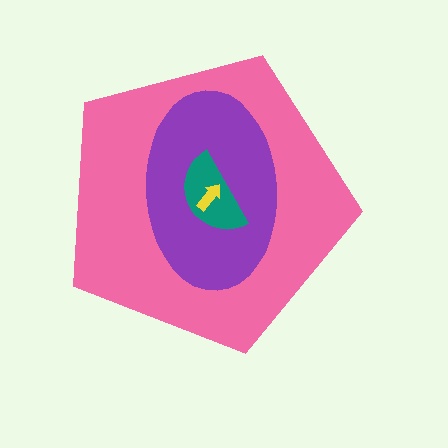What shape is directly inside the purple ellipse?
The teal semicircle.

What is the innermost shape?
The yellow arrow.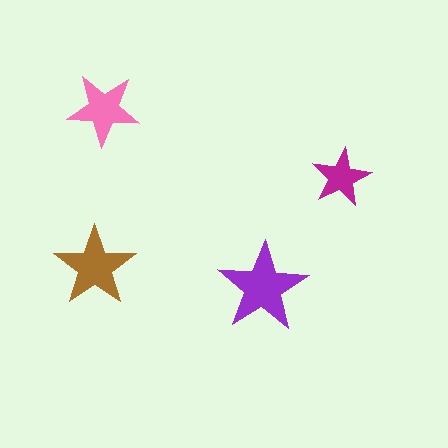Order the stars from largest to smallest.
the purple one, the brown one, the pink one, the magenta one.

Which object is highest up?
The pink star is topmost.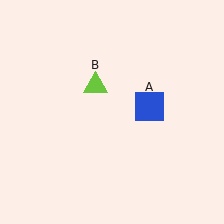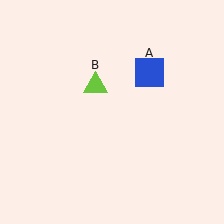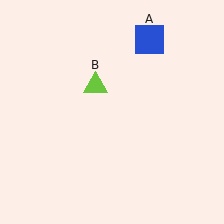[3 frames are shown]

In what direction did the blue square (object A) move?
The blue square (object A) moved up.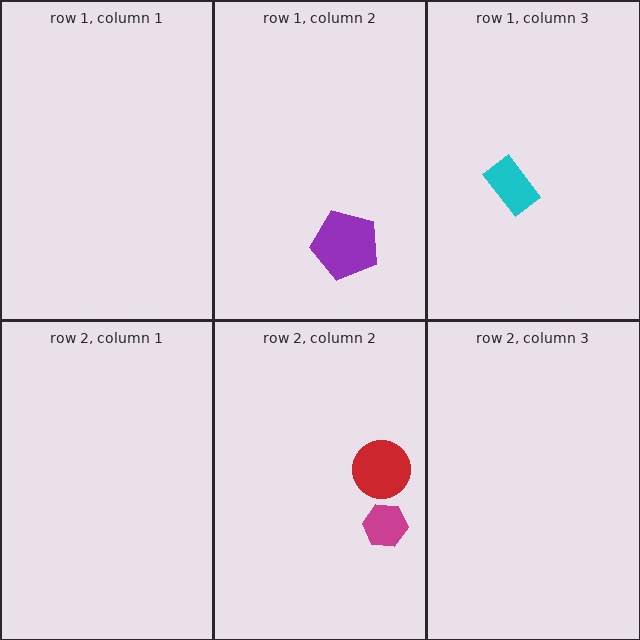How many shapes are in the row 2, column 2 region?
2.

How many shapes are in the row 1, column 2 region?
1.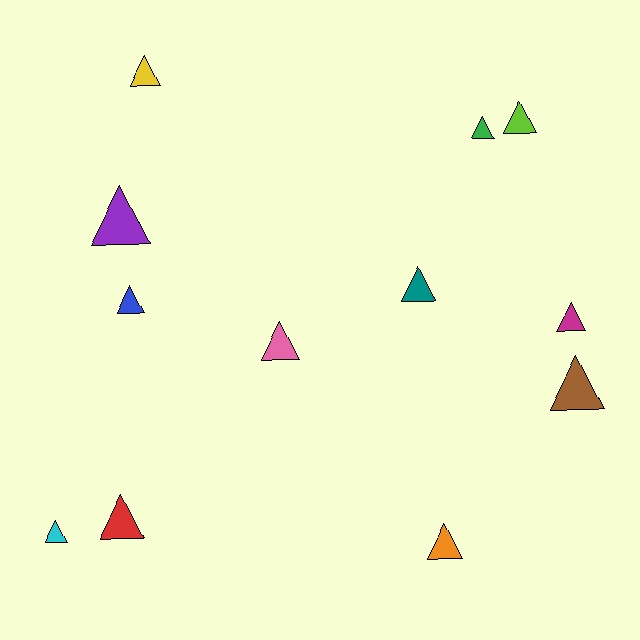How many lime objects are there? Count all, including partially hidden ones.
There is 1 lime object.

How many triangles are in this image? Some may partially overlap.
There are 12 triangles.